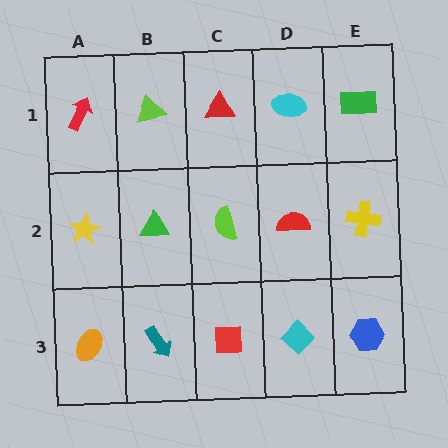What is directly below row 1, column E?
A yellow cross.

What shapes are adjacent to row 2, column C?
A red triangle (row 1, column C), a red square (row 3, column C), a green triangle (row 2, column B), a red semicircle (row 2, column D).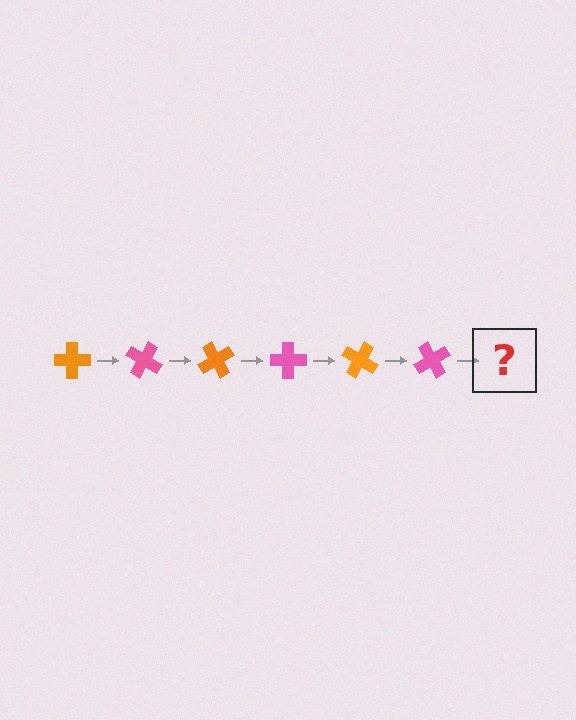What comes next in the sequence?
The next element should be an orange cross, rotated 180 degrees from the start.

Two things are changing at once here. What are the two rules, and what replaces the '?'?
The two rules are that it rotates 30 degrees each step and the color cycles through orange and pink. The '?' should be an orange cross, rotated 180 degrees from the start.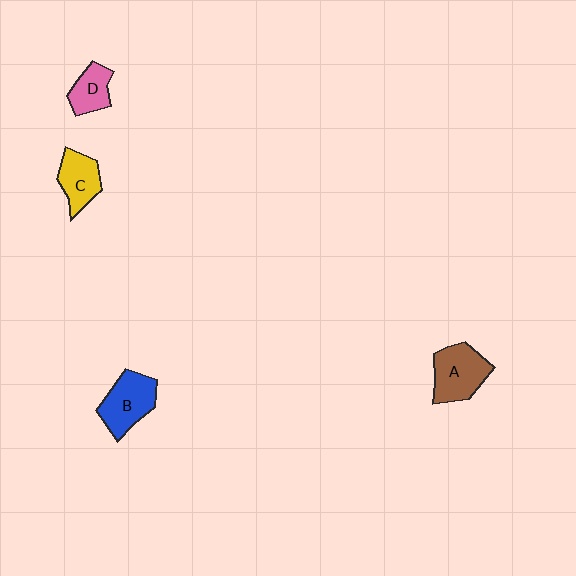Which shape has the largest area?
Shape A (brown).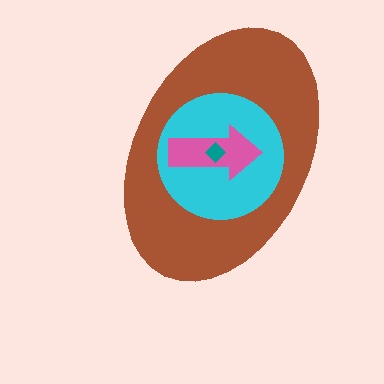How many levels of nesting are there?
4.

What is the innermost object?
The teal diamond.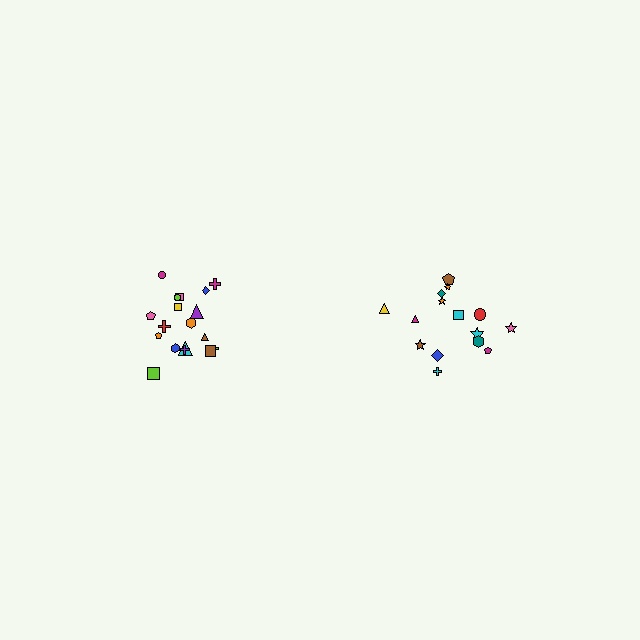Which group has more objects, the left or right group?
The left group.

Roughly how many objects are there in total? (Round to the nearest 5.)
Roughly 35 objects in total.